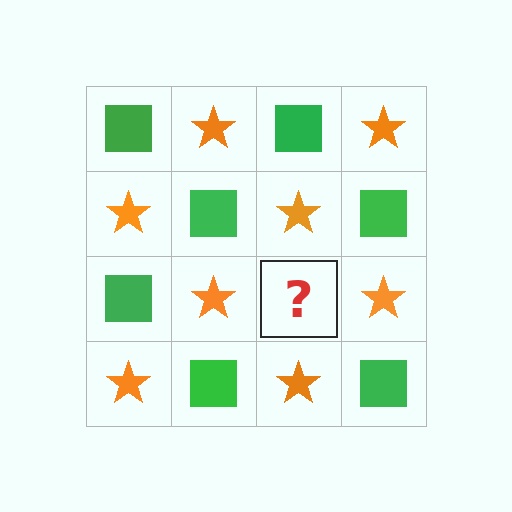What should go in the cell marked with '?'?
The missing cell should contain a green square.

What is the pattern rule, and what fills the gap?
The rule is that it alternates green square and orange star in a checkerboard pattern. The gap should be filled with a green square.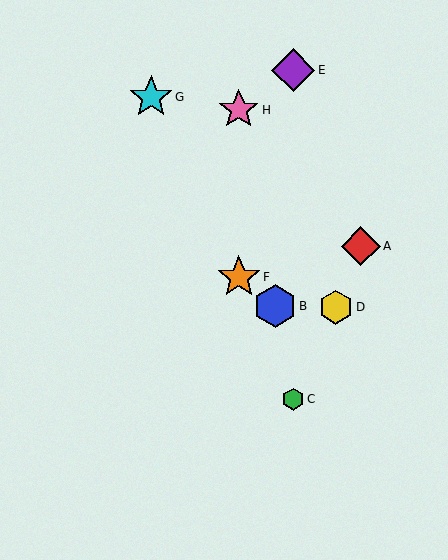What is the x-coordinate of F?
Object F is at x≈239.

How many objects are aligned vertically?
2 objects (F, H) are aligned vertically.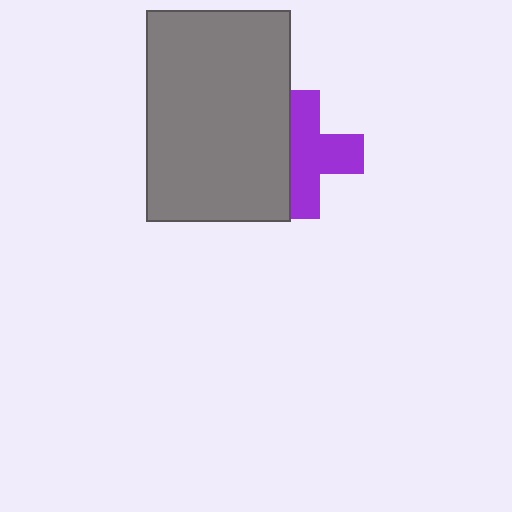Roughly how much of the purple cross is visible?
About half of it is visible (roughly 62%).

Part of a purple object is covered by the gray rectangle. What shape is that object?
It is a cross.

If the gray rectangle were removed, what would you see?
You would see the complete purple cross.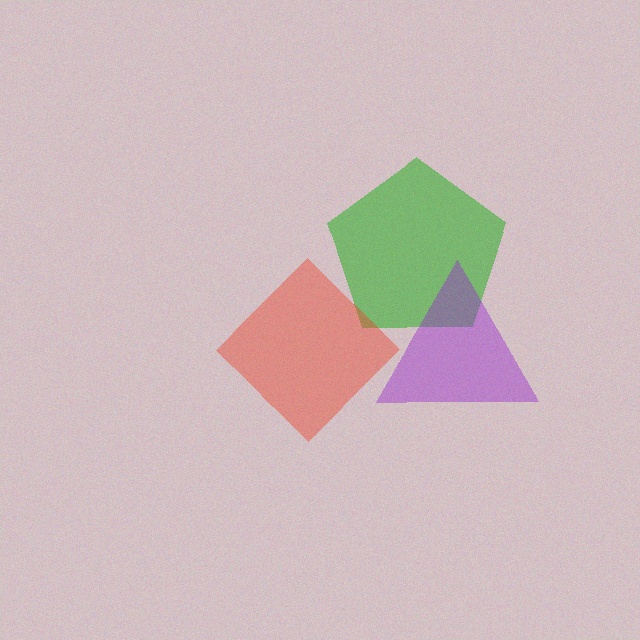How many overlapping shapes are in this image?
There are 3 overlapping shapes in the image.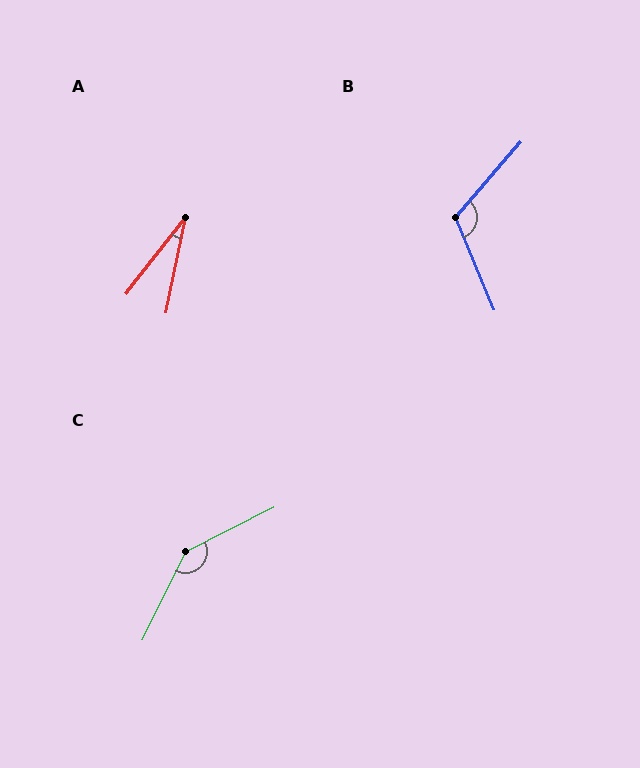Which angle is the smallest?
A, at approximately 26 degrees.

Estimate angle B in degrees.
Approximately 116 degrees.